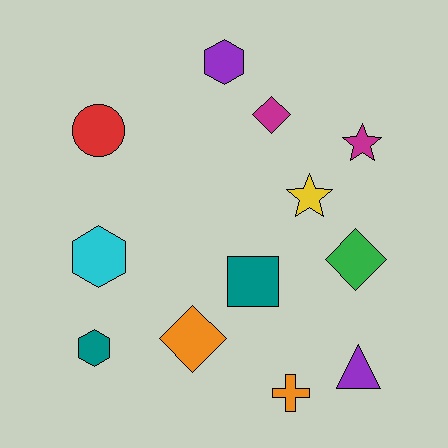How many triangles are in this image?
There is 1 triangle.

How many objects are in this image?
There are 12 objects.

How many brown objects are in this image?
There are no brown objects.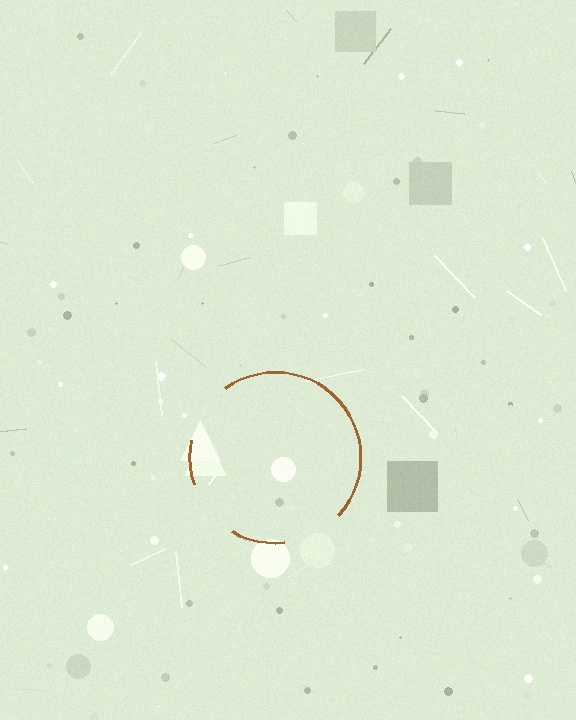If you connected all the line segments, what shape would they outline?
They would outline a circle.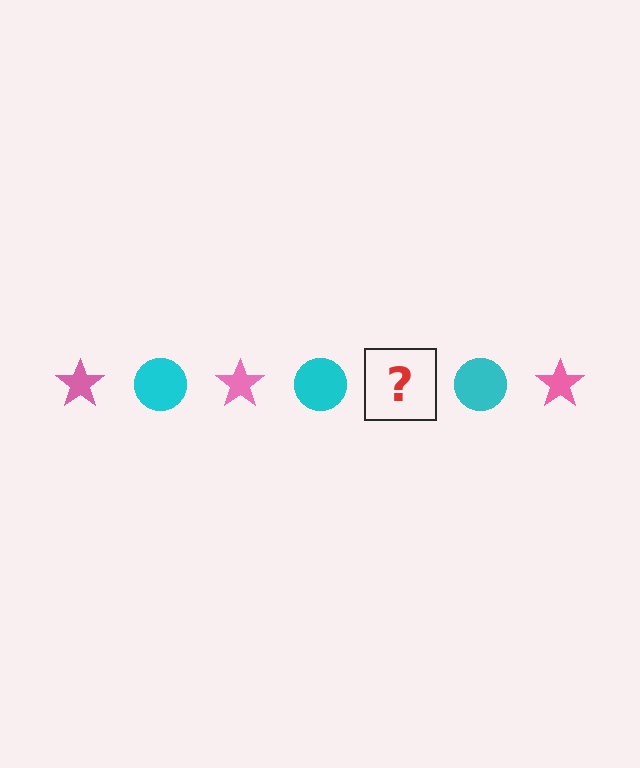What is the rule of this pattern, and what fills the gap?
The rule is that the pattern alternates between pink star and cyan circle. The gap should be filled with a pink star.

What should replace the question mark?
The question mark should be replaced with a pink star.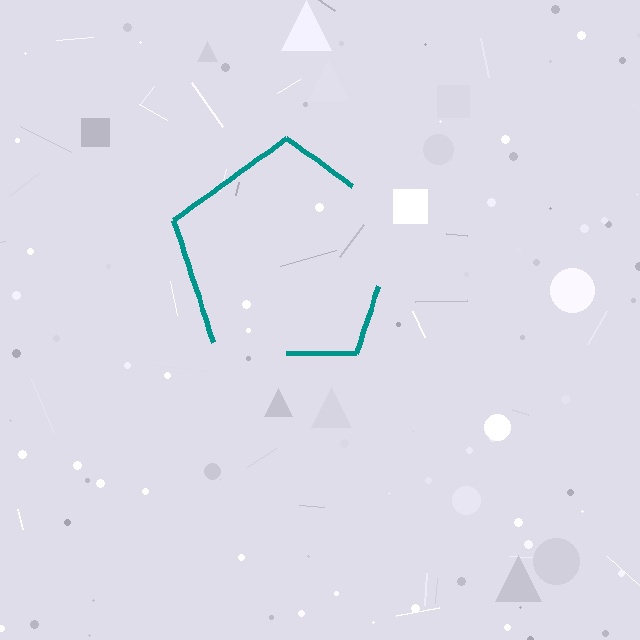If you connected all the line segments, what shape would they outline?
They would outline a pentagon.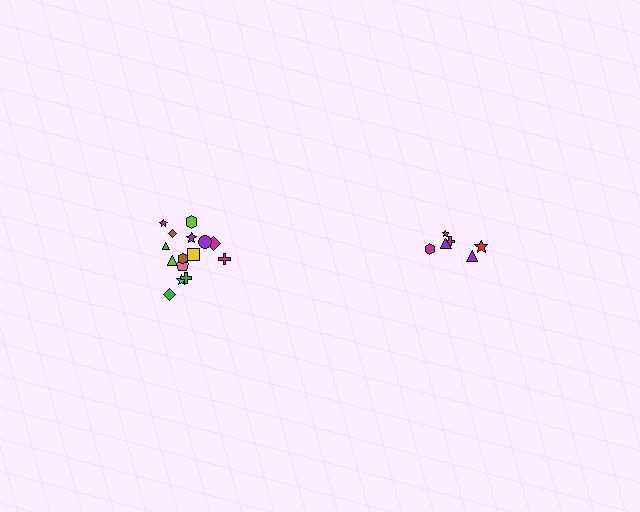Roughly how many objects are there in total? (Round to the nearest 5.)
Roughly 20 objects in total.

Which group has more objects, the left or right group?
The left group.